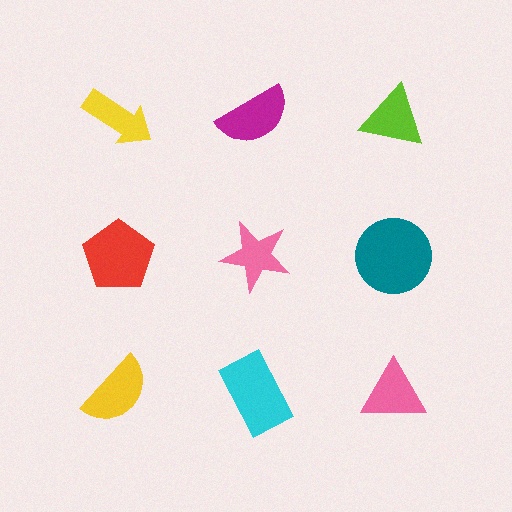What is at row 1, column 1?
A yellow arrow.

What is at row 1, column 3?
A lime triangle.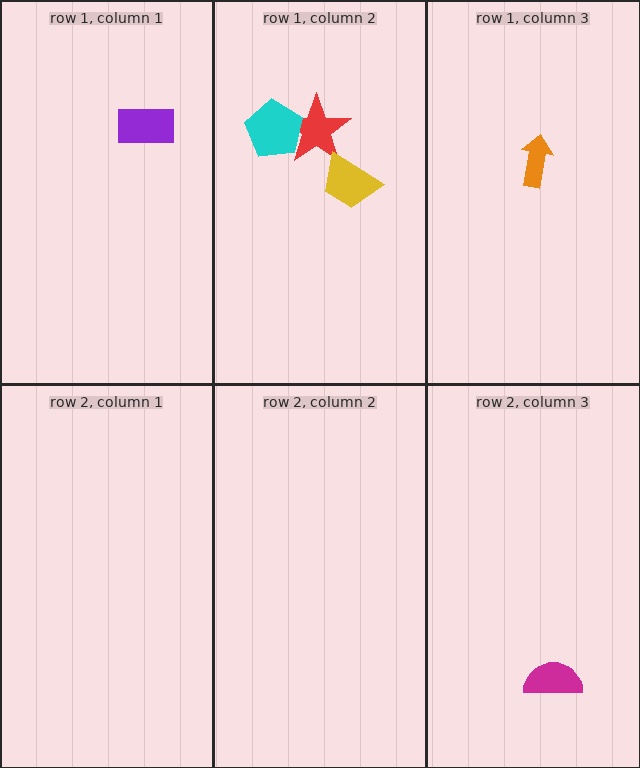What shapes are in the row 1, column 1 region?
The purple rectangle.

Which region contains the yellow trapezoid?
The row 1, column 2 region.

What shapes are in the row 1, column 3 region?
The orange arrow.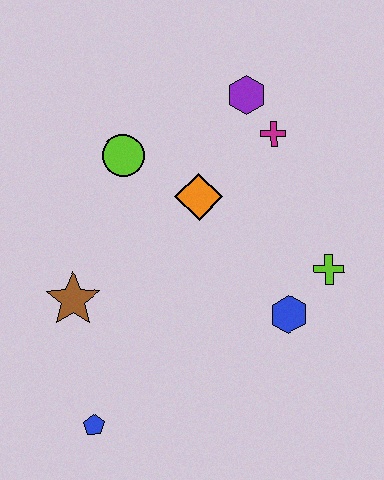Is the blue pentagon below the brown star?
Yes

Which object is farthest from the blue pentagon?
The purple hexagon is farthest from the blue pentagon.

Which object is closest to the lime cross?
The blue hexagon is closest to the lime cross.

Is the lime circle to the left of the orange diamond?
Yes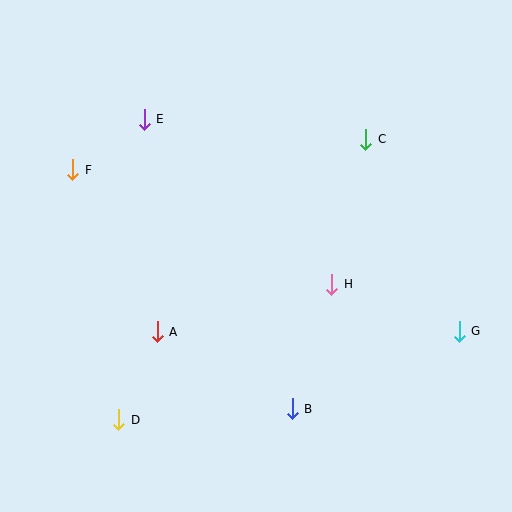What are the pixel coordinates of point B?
Point B is at (292, 409).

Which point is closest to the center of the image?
Point H at (332, 284) is closest to the center.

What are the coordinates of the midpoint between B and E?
The midpoint between B and E is at (218, 264).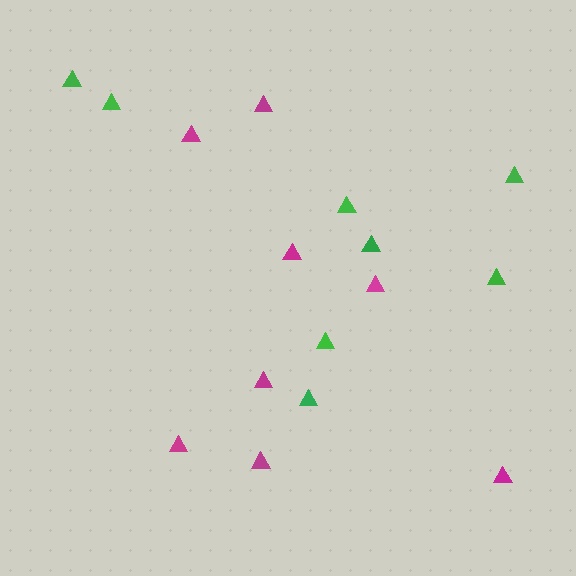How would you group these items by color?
There are 2 groups: one group of magenta triangles (8) and one group of green triangles (8).